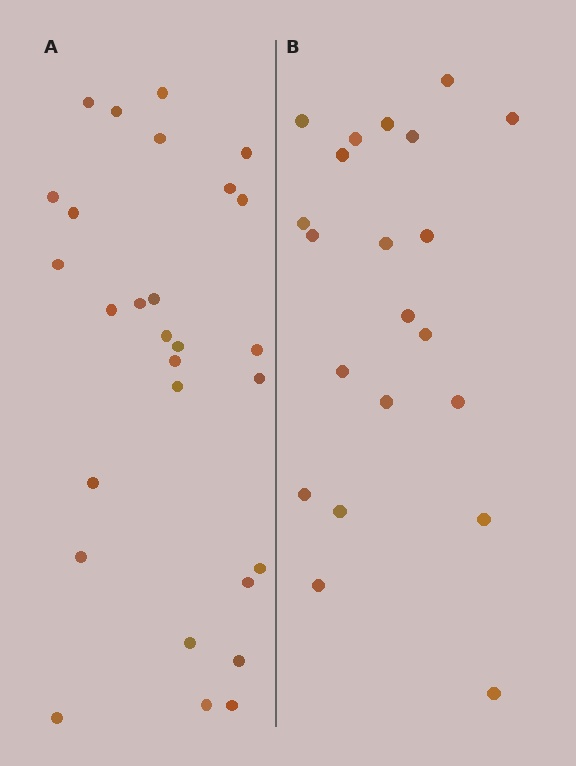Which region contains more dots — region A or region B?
Region A (the left region) has more dots.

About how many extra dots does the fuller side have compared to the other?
Region A has roughly 8 or so more dots than region B.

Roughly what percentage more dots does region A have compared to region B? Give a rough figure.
About 35% more.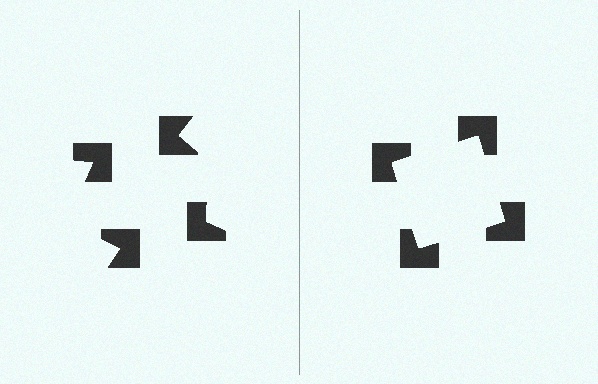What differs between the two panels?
The notched squares are positioned identically on both sides; only the wedge orientations differ. On the right they align to a square; on the left they are misaligned.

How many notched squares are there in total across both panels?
8 — 4 on each side.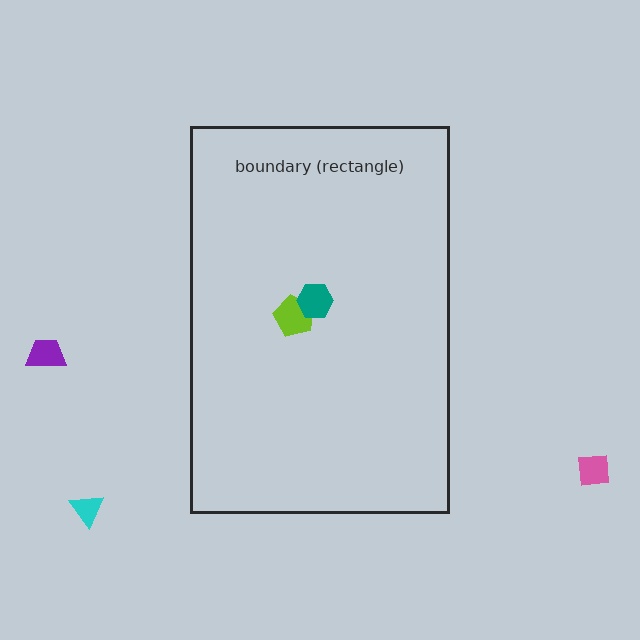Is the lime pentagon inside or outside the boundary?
Inside.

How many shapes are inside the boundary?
2 inside, 3 outside.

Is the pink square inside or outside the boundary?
Outside.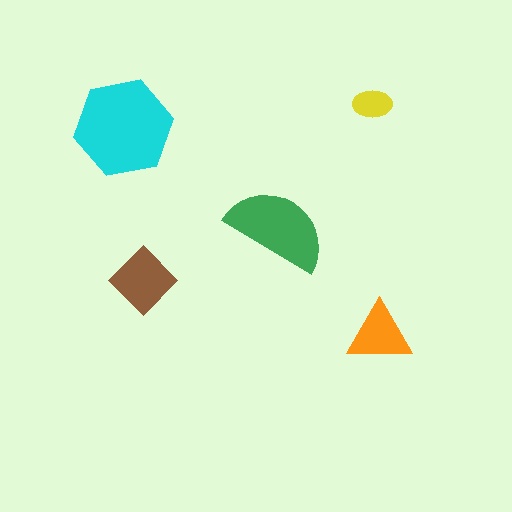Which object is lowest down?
The orange triangle is bottommost.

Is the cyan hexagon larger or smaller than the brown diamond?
Larger.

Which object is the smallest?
The yellow ellipse.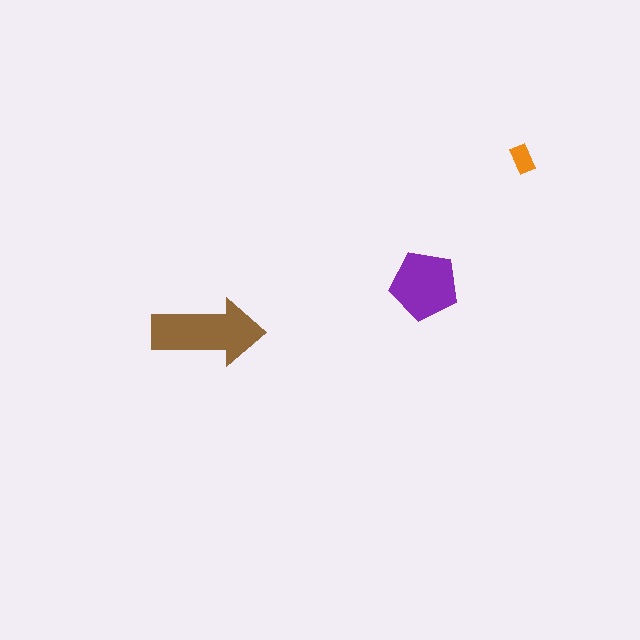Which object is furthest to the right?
The orange rectangle is rightmost.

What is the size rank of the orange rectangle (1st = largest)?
3rd.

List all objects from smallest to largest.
The orange rectangle, the purple pentagon, the brown arrow.